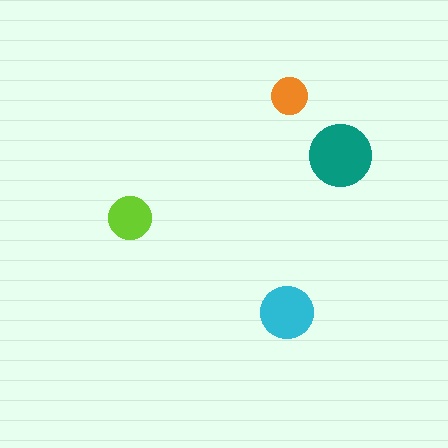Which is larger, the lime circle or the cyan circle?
The cyan one.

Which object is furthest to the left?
The lime circle is leftmost.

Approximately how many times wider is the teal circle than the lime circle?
About 1.5 times wider.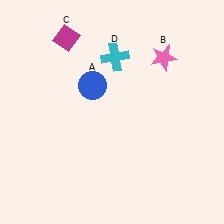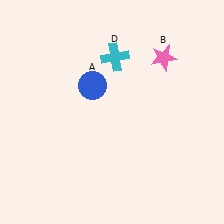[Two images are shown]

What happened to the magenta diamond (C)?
The magenta diamond (C) was removed in Image 2. It was in the top-left area of Image 1.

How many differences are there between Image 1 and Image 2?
There is 1 difference between the two images.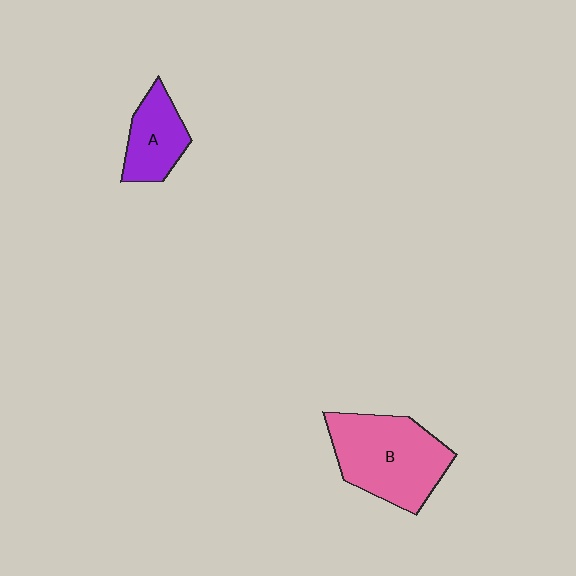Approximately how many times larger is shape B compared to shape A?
Approximately 1.9 times.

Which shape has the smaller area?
Shape A (purple).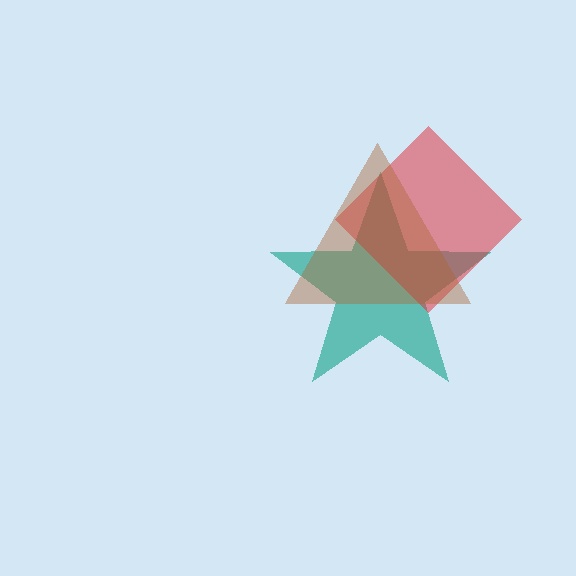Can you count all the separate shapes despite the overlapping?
Yes, there are 3 separate shapes.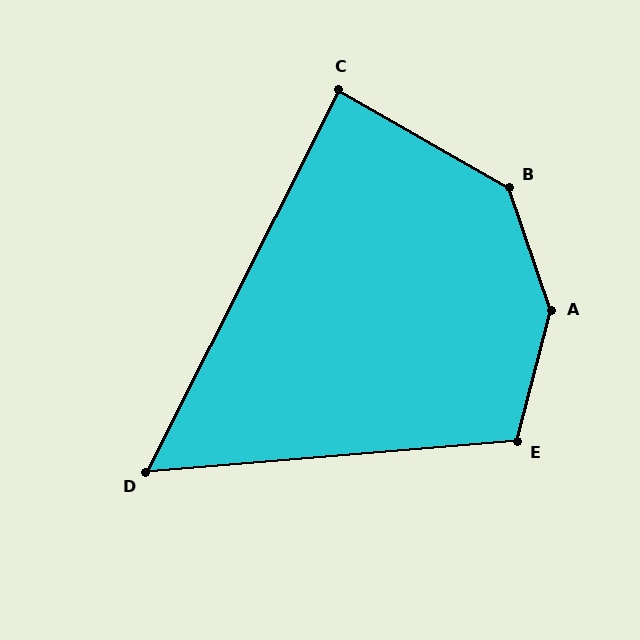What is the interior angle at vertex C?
Approximately 87 degrees (approximately right).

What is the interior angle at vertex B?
Approximately 138 degrees (obtuse).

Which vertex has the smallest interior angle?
D, at approximately 58 degrees.